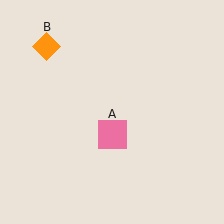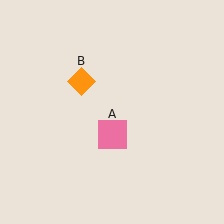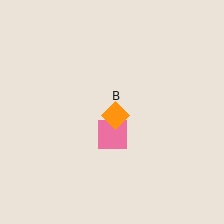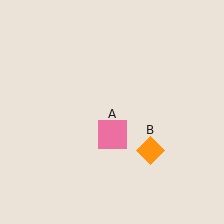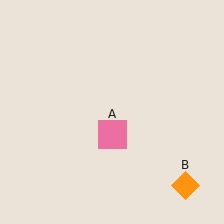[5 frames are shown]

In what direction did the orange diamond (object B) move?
The orange diamond (object B) moved down and to the right.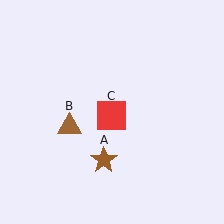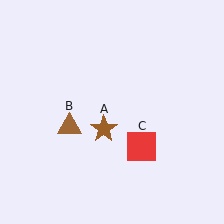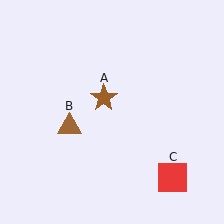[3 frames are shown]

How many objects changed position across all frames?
2 objects changed position: brown star (object A), red square (object C).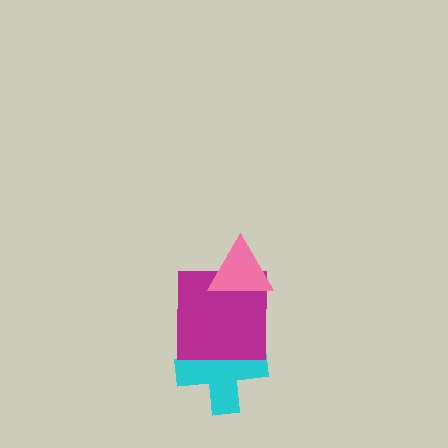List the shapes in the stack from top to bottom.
From top to bottom: the pink triangle, the magenta square, the cyan cross.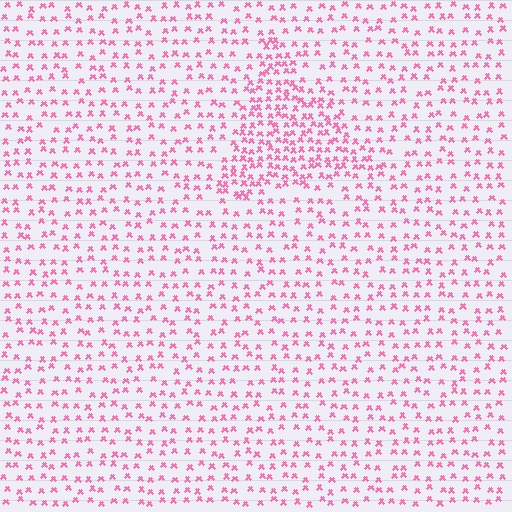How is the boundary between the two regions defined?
The boundary is defined by a change in element density (approximately 2.0x ratio). All elements are the same color, size, and shape.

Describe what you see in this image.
The image contains small pink elements arranged at two different densities. A triangle-shaped region is visible where the elements are more densely packed than the surrounding area.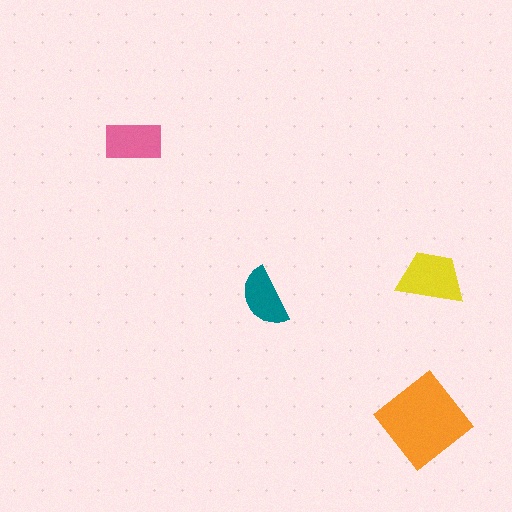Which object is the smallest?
The teal semicircle.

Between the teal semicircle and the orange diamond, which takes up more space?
The orange diamond.